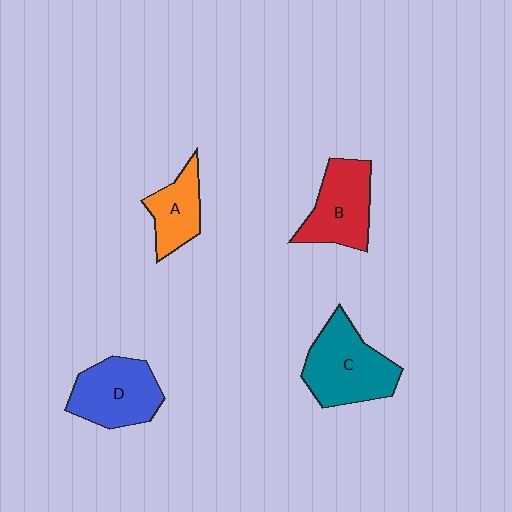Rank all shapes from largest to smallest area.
From largest to smallest: C (teal), D (blue), B (red), A (orange).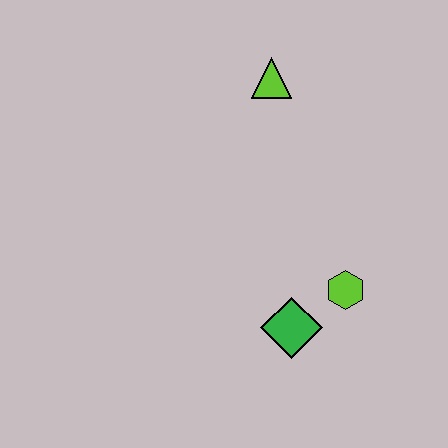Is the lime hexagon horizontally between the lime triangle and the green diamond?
No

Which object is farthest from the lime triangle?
The green diamond is farthest from the lime triangle.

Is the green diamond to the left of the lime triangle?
No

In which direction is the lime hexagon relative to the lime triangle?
The lime hexagon is below the lime triangle.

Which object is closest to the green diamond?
The lime hexagon is closest to the green diamond.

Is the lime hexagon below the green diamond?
No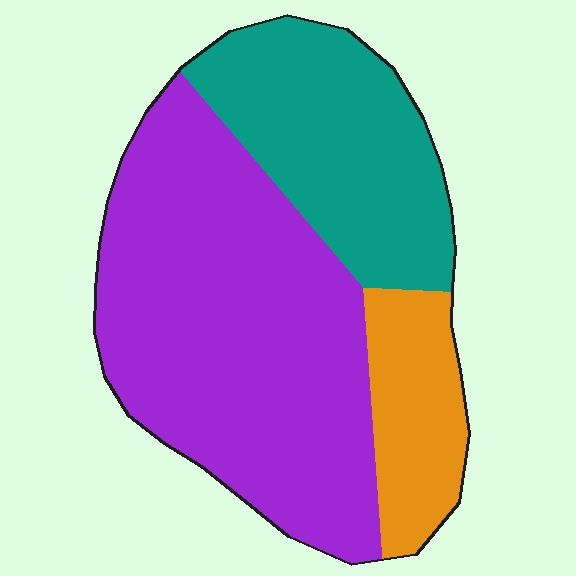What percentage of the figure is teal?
Teal covers 29% of the figure.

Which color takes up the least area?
Orange, at roughly 15%.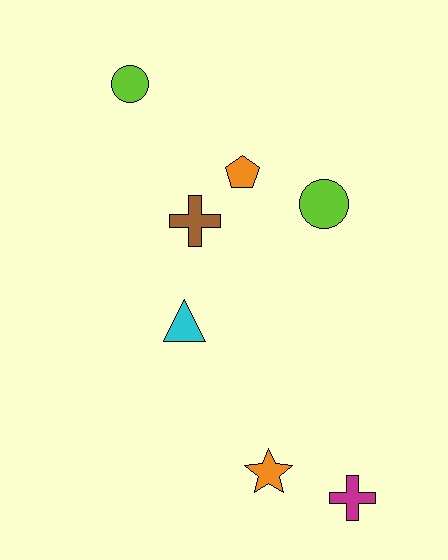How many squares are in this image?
There are no squares.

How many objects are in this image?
There are 7 objects.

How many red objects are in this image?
There are no red objects.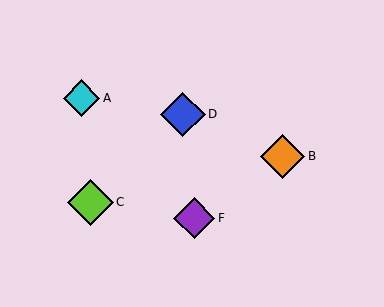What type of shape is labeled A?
Shape A is a cyan diamond.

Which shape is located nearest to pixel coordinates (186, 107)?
The blue diamond (labeled D) at (183, 114) is nearest to that location.